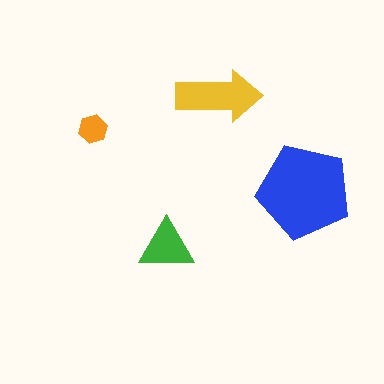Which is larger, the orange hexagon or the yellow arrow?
The yellow arrow.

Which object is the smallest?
The orange hexagon.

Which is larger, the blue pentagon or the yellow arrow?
The blue pentagon.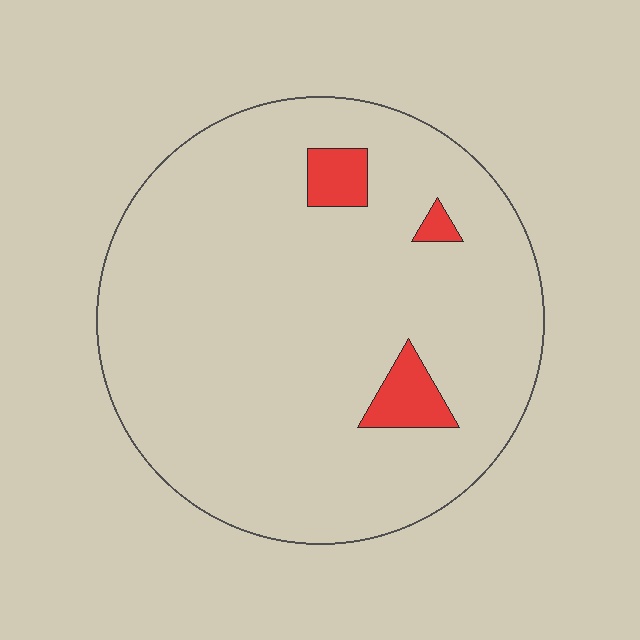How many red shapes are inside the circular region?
3.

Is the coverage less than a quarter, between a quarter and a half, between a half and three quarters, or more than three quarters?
Less than a quarter.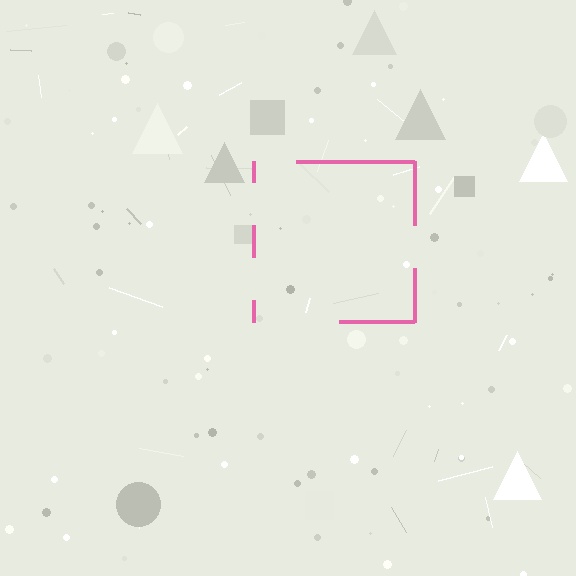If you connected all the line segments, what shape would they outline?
They would outline a square.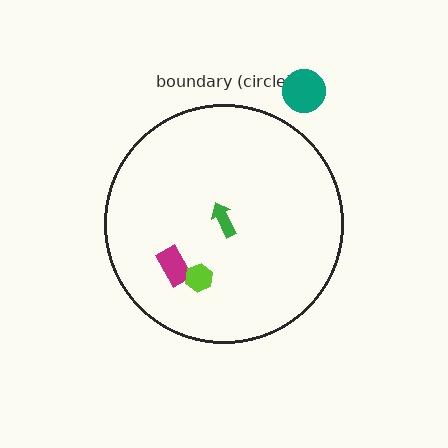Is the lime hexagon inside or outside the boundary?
Inside.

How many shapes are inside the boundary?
3 inside, 1 outside.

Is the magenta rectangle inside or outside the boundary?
Inside.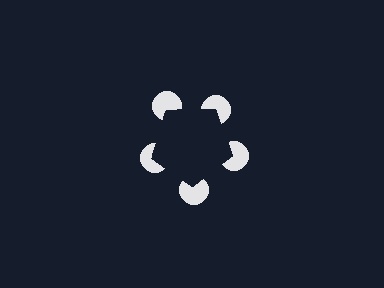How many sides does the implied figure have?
5 sides.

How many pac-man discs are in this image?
There are 5 — one at each vertex of the illusory pentagon.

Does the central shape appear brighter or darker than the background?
It typically appears slightly darker than the background, even though no actual brightness change is drawn.